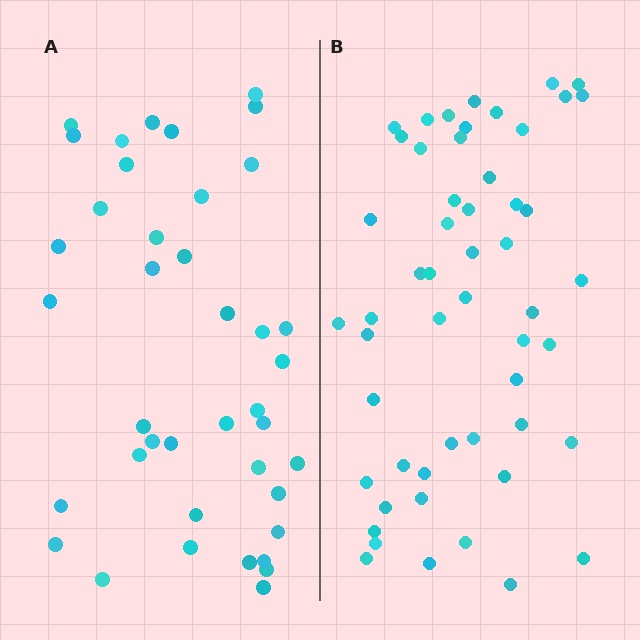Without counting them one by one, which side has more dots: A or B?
Region B (the right region) has more dots.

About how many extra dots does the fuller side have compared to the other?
Region B has approximately 15 more dots than region A.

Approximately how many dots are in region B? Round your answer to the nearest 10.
About 50 dots. (The exact count is 53, which rounds to 50.)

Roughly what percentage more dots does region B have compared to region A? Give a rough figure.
About 30% more.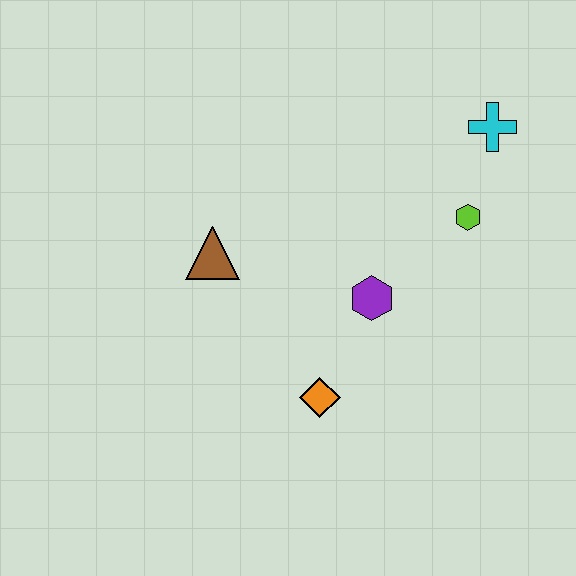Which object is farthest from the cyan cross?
The orange diamond is farthest from the cyan cross.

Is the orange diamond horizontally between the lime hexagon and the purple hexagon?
No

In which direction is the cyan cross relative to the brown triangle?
The cyan cross is to the right of the brown triangle.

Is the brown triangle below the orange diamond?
No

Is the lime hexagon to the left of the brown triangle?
No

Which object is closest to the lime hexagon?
The cyan cross is closest to the lime hexagon.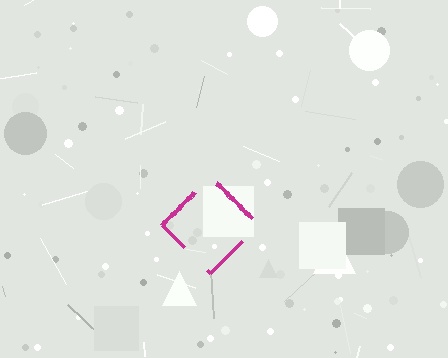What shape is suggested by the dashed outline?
The dashed outline suggests a diamond.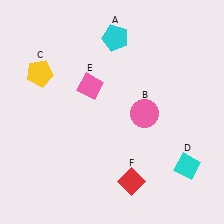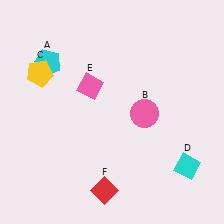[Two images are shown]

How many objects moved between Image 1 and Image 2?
2 objects moved between the two images.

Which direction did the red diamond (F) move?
The red diamond (F) moved left.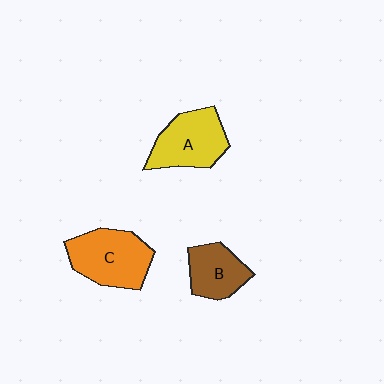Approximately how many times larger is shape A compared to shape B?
Approximately 1.3 times.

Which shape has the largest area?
Shape C (orange).